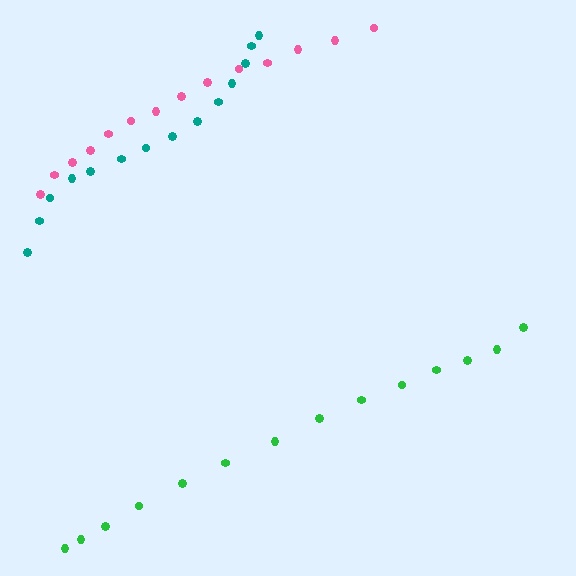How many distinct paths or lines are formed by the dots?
There are 3 distinct paths.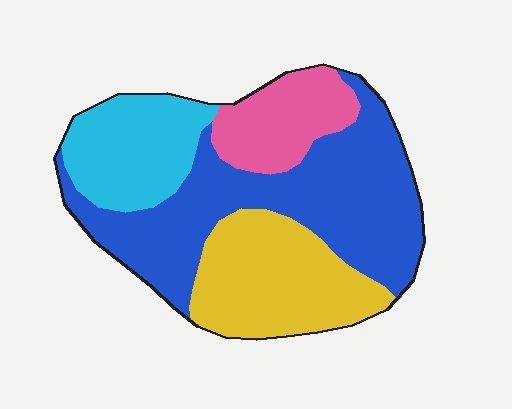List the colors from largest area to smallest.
From largest to smallest: blue, yellow, cyan, pink.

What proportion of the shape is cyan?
Cyan covers about 20% of the shape.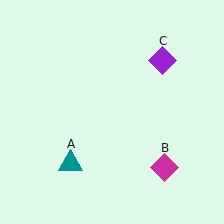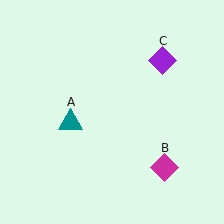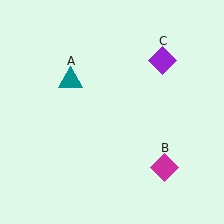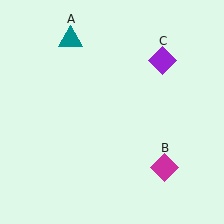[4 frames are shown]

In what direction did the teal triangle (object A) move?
The teal triangle (object A) moved up.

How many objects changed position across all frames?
1 object changed position: teal triangle (object A).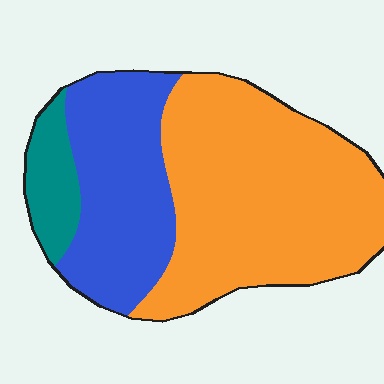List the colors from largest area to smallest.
From largest to smallest: orange, blue, teal.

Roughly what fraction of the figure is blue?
Blue takes up about one third (1/3) of the figure.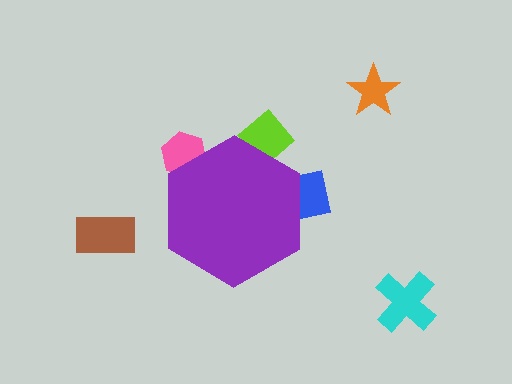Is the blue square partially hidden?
Yes, the blue square is partially hidden behind the purple hexagon.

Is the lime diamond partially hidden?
Yes, the lime diamond is partially hidden behind the purple hexagon.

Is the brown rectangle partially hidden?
No, the brown rectangle is fully visible.